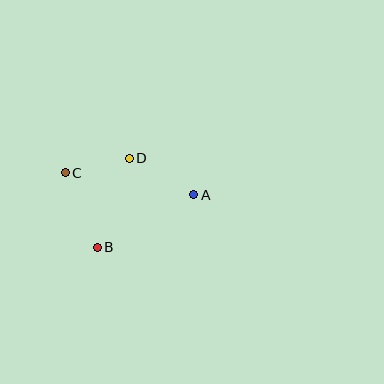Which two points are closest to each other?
Points C and D are closest to each other.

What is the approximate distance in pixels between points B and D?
The distance between B and D is approximately 95 pixels.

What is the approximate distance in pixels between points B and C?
The distance between B and C is approximately 81 pixels.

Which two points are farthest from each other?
Points A and C are farthest from each other.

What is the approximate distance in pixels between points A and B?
The distance between A and B is approximately 110 pixels.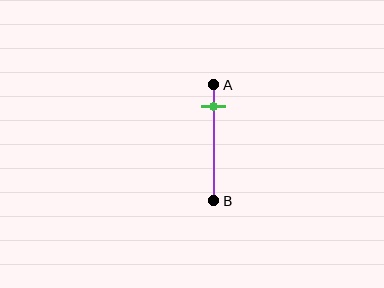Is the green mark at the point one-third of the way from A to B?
No, the mark is at about 20% from A, not at the 33% one-third point.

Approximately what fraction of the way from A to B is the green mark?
The green mark is approximately 20% of the way from A to B.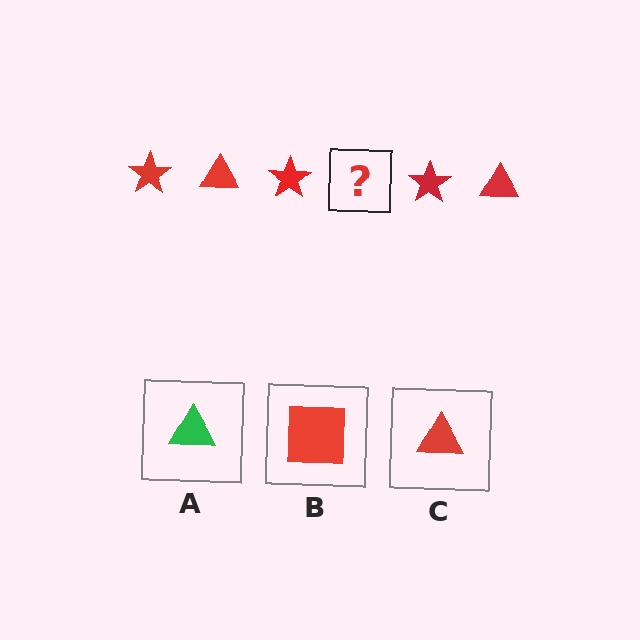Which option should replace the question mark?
Option C.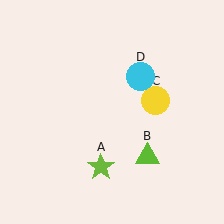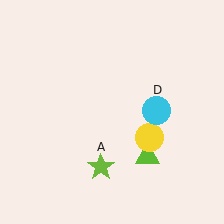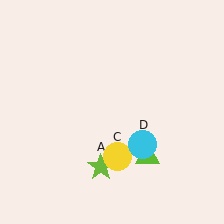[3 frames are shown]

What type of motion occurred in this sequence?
The yellow circle (object C), cyan circle (object D) rotated clockwise around the center of the scene.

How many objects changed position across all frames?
2 objects changed position: yellow circle (object C), cyan circle (object D).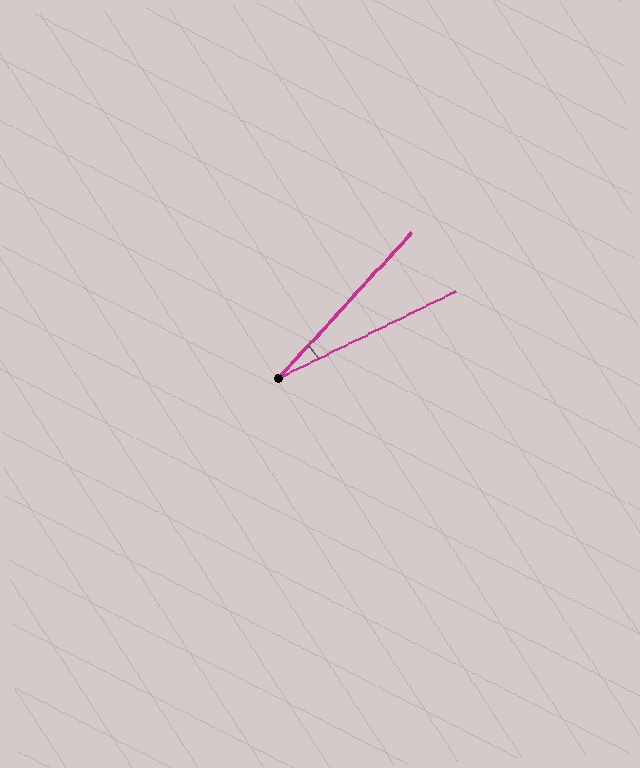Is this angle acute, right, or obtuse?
It is acute.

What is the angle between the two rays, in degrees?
Approximately 21 degrees.